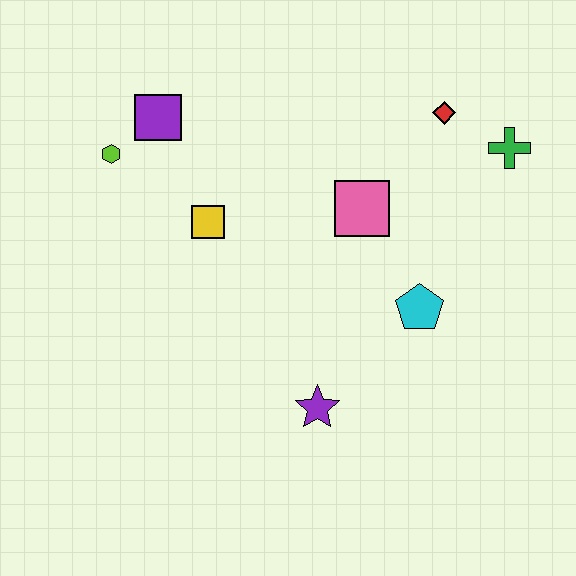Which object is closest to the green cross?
The red diamond is closest to the green cross.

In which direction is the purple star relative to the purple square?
The purple star is below the purple square.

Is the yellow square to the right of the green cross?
No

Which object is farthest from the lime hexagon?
The green cross is farthest from the lime hexagon.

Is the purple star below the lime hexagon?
Yes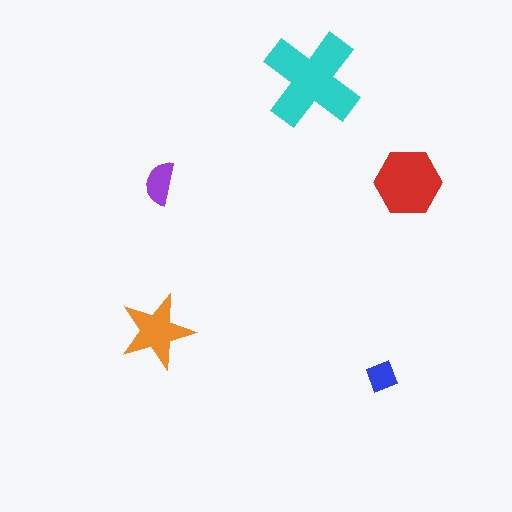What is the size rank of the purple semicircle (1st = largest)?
4th.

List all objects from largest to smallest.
The cyan cross, the red hexagon, the orange star, the purple semicircle, the blue diamond.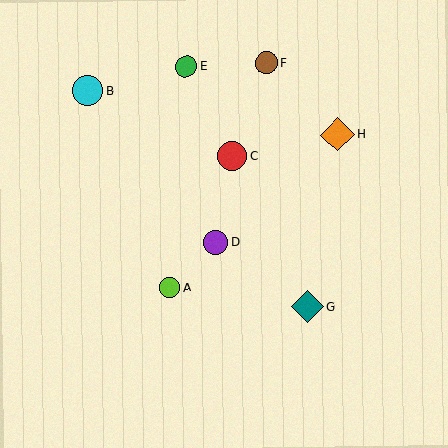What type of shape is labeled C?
Shape C is a red circle.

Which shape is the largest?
The orange diamond (labeled H) is the largest.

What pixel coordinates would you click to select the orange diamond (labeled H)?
Click at (337, 135) to select the orange diamond H.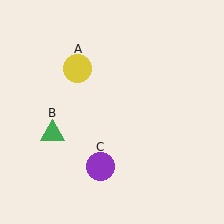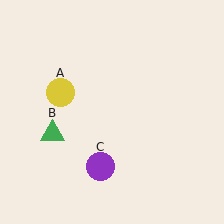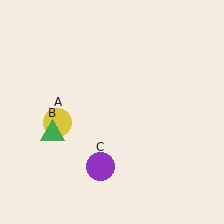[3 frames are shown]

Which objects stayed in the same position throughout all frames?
Green triangle (object B) and purple circle (object C) remained stationary.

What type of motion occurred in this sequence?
The yellow circle (object A) rotated counterclockwise around the center of the scene.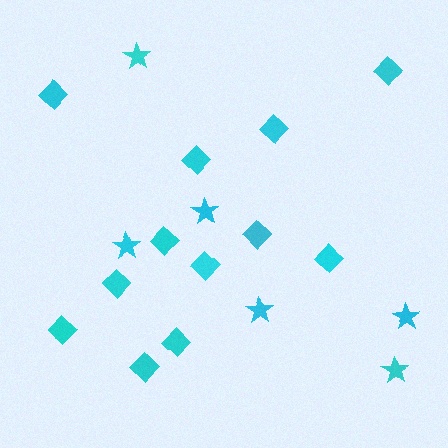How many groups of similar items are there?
There are 2 groups: one group of diamonds (12) and one group of stars (6).